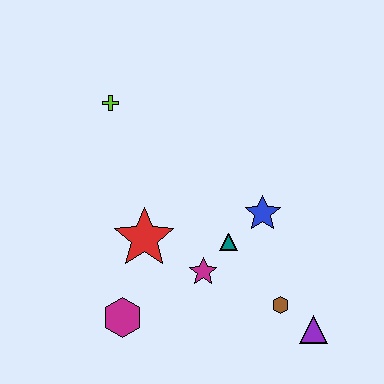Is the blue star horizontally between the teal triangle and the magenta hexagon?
No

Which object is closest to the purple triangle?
The brown hexagon is closest to the purple triangle.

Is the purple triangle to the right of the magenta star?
Yes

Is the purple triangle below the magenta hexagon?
Yes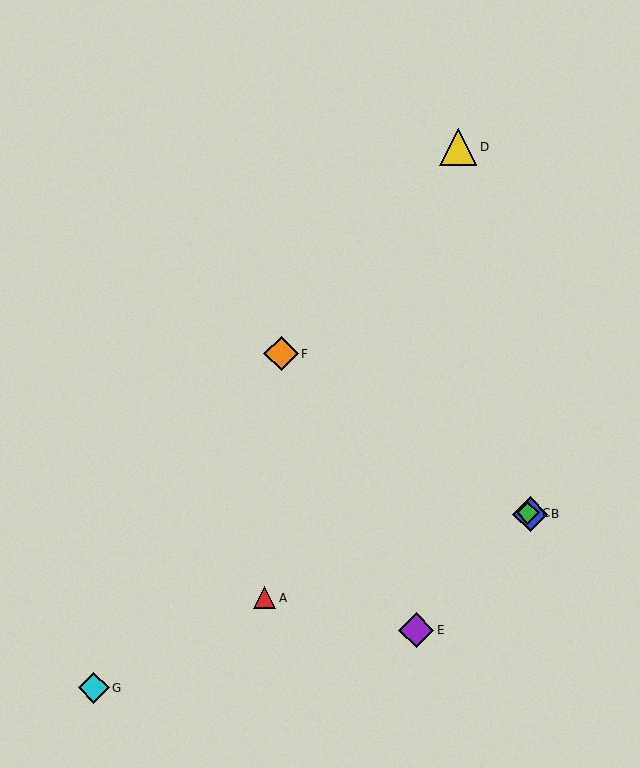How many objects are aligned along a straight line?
3 objects (B, C, F) are aligned along a straight line.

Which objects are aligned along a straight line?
Objects B, C, F are aligned along a straight line.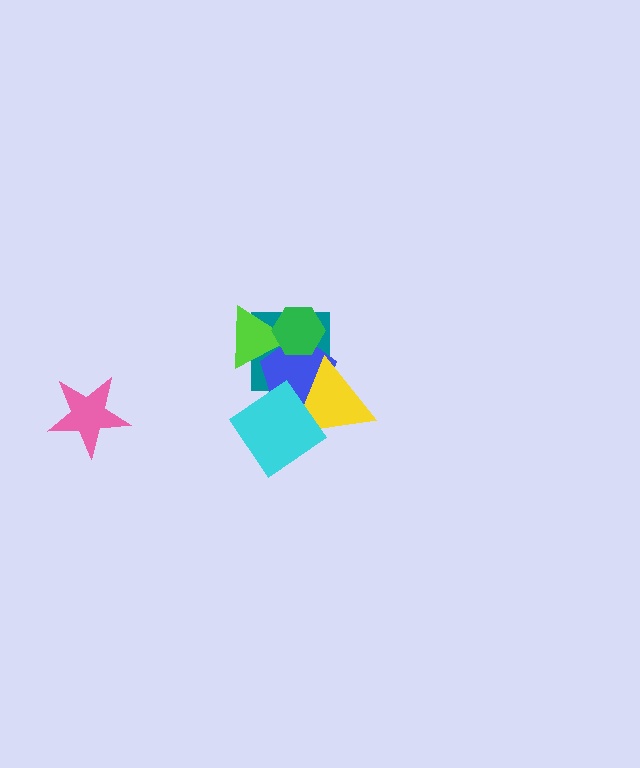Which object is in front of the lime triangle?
The green hexagon is in front of the lime triangle.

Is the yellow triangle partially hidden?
Yes, it is partially covered by another shape.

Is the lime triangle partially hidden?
Yes, it is partially covered by another shape.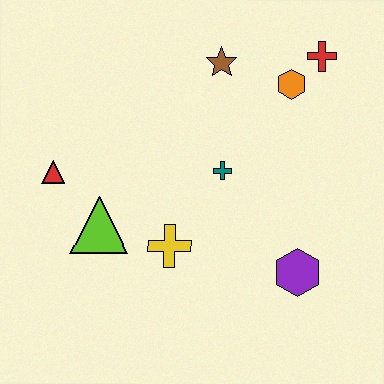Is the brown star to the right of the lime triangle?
Yes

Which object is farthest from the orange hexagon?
The red triangle is farthest from the orange hexagon.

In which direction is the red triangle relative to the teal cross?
The red triangle is to the left of the teal cross.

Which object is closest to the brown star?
The orange hexagon is closest to the brown star.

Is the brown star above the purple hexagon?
Yes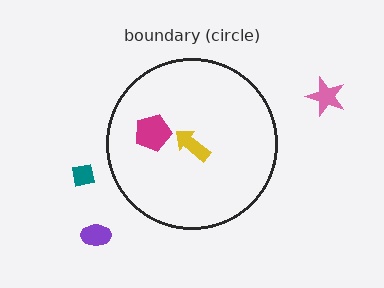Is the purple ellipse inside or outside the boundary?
Outside.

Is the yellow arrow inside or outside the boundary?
Inside.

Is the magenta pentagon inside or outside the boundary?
Inside.